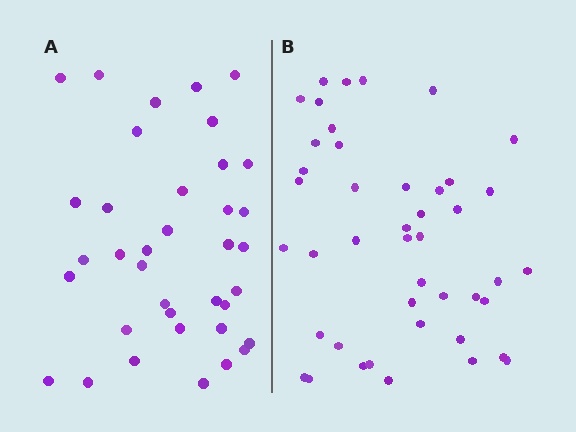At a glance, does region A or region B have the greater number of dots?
Region B (the right region) has more dots.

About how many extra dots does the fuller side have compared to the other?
Region B has roughly 8 or so more dots than region A.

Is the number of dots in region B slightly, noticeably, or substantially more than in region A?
Region B has only slightly more — the two regions are fairly close. The ratio is roughly 1.2 to 1.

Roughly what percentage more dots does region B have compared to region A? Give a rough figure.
About 20% more.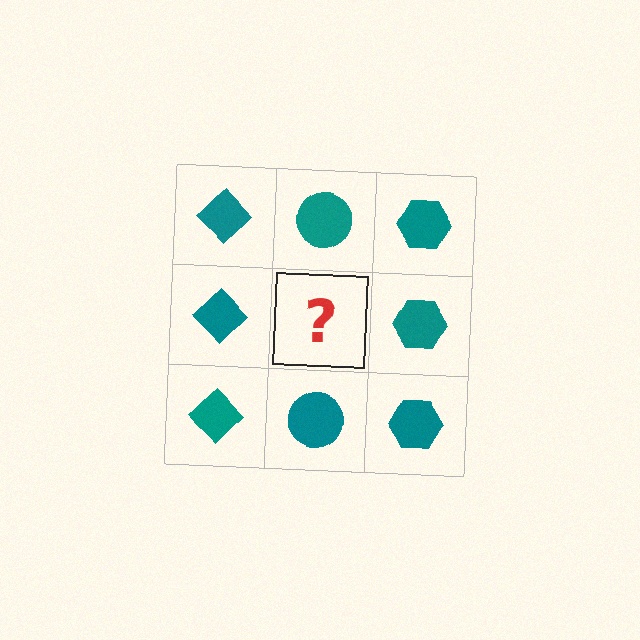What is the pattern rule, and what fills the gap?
The rule is that each column has a consistent shape. The gap should be filled with a teal circle.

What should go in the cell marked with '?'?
The missing cell should contain a teal circle.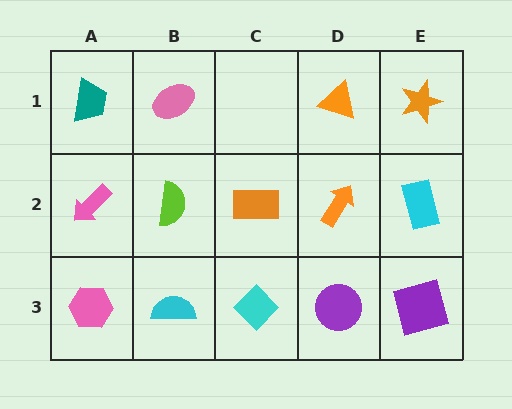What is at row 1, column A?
A teal trapezoid.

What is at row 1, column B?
A pink ellipse.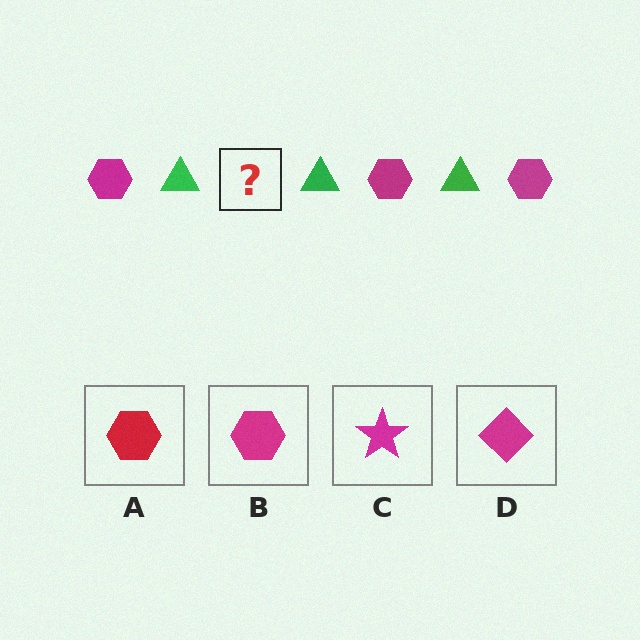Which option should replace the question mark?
Option B.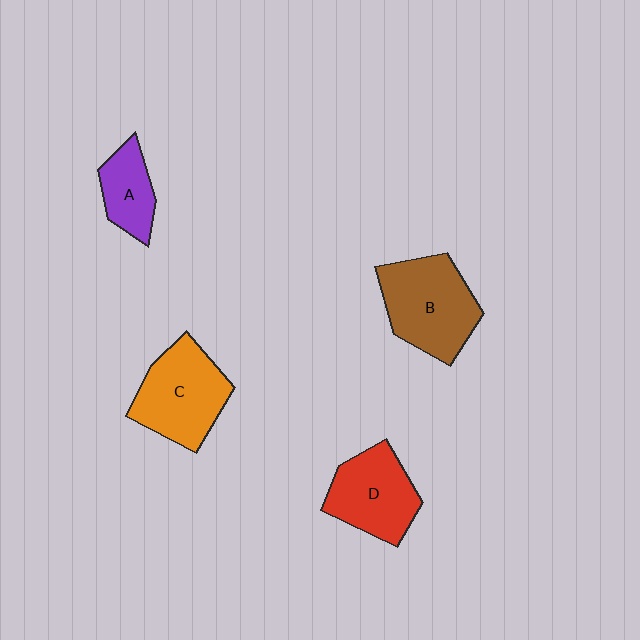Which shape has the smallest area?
Shape A (purple).